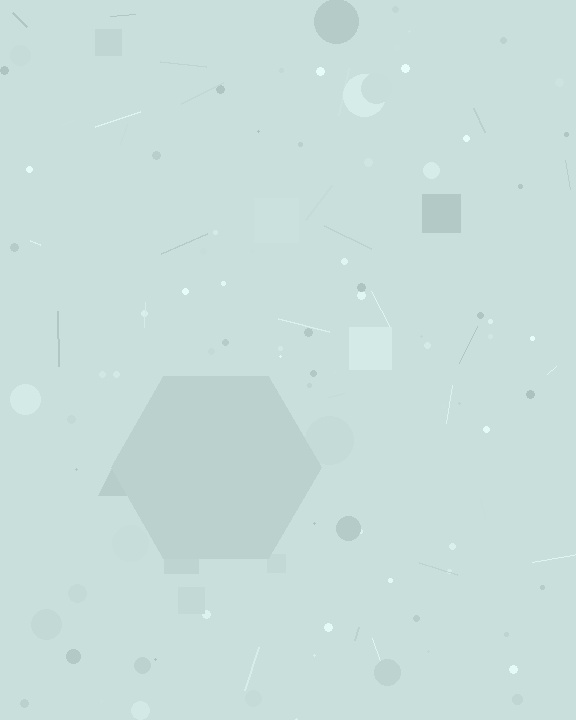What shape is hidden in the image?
A hexagon is hidden in the image.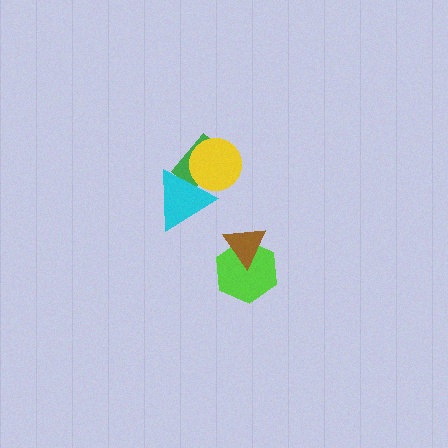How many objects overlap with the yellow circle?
2 objects overlap with the yellow circle.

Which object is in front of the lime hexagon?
The brown triangle is in front of the lime hexagon.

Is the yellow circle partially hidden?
Yes, it is partially covered by another shape.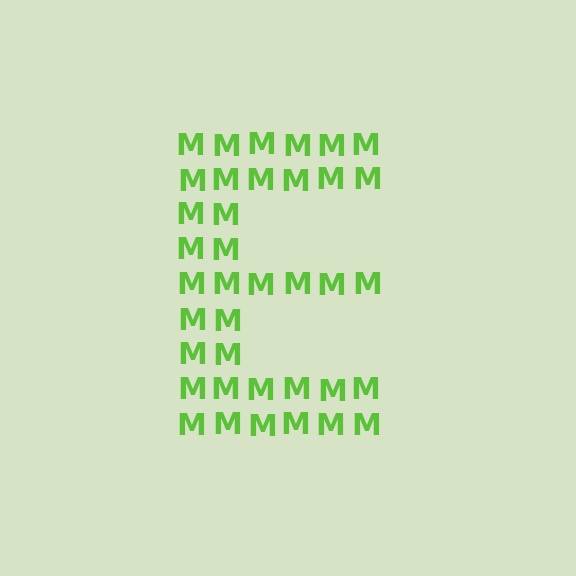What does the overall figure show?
The overall figure shows the letter E.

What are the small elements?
The small elements are letter M's.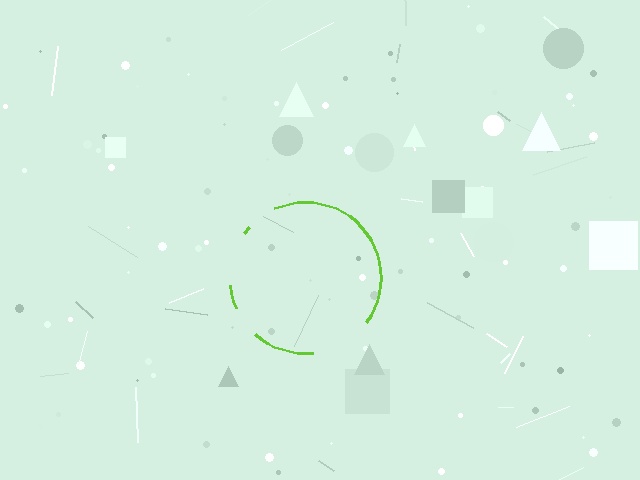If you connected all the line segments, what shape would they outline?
They would outline a circle.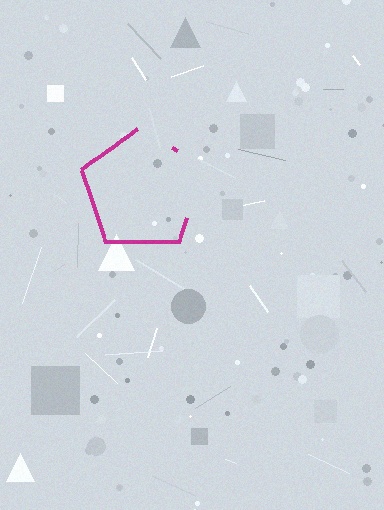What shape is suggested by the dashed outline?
The dashed outline suggests a pentagon.